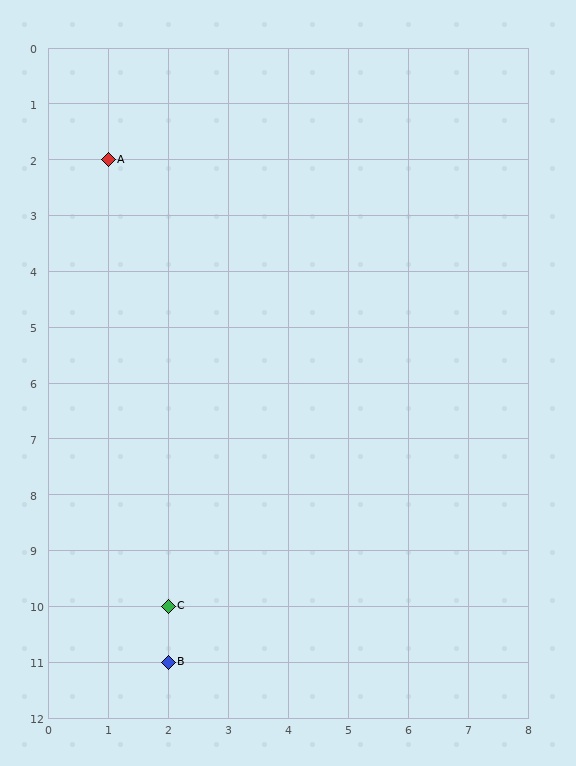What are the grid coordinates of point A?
Point A is at grid coordinates (1, 2).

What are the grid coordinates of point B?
Point B is at grid coordinates (2, 11).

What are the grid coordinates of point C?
Point C is at grid coordinates (2, 10).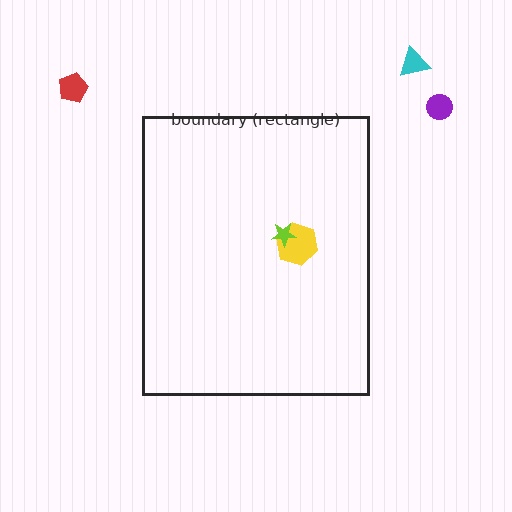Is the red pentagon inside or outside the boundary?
Outside.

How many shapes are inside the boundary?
2 inside, 3 outside.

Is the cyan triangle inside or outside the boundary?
Outside.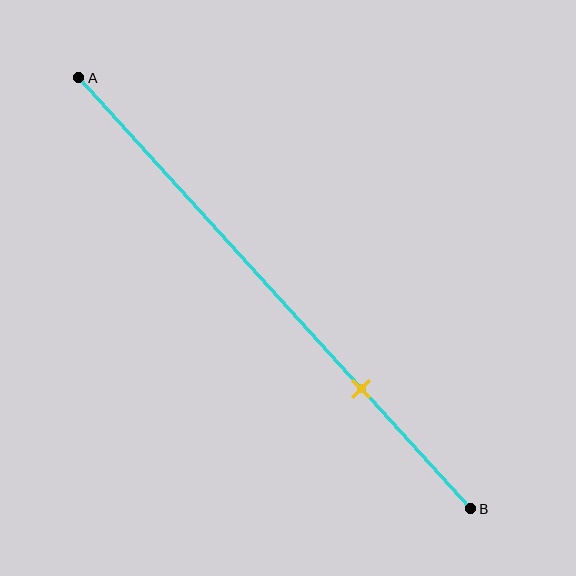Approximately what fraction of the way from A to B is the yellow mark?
The yellow mark is approximately 70% of the way from A to B.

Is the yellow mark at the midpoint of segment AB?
No, the mark is at about 70% from A, not at the 50% midpoint.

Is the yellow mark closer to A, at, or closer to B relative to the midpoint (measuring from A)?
The yellow mark is closer to point B than the midpoint of segment AB.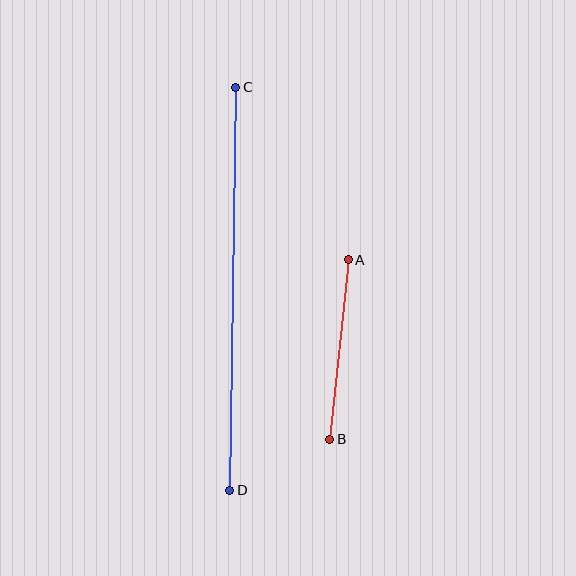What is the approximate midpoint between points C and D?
The midpoint is at approximately (233, 289) pixels.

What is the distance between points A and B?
The distance is approximately 180 pixels.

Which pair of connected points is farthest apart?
Points C and D are farthest apart.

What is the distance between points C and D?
The distance is approximately 403 pixels.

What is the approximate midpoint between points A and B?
The midpoint is at approximately (339, 350) pixels.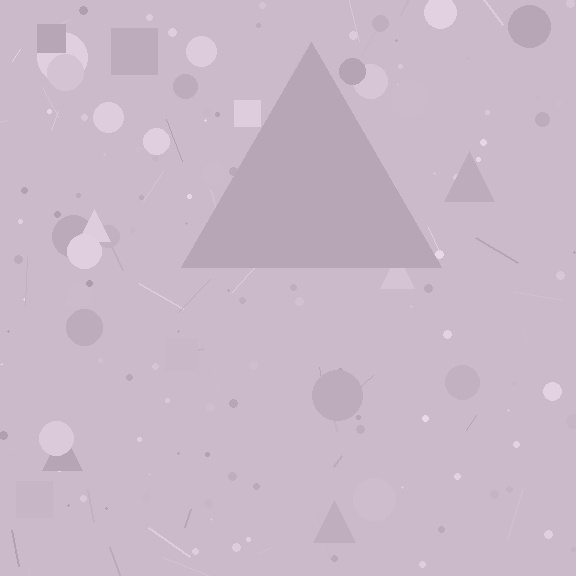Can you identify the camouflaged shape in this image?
The camouflaged shape is a triangle.